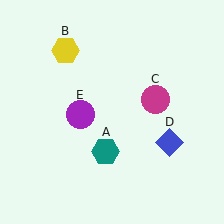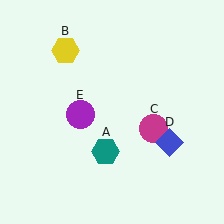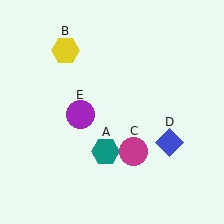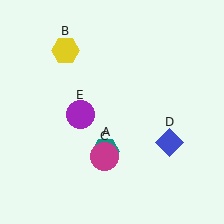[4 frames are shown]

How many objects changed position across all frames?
1 object changed position: magenta circle (object C).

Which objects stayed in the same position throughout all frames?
Teal hexagon (object A) and yellow hexagon (object B) and blue diamond (object D) and purple circle (object E) remained stationary.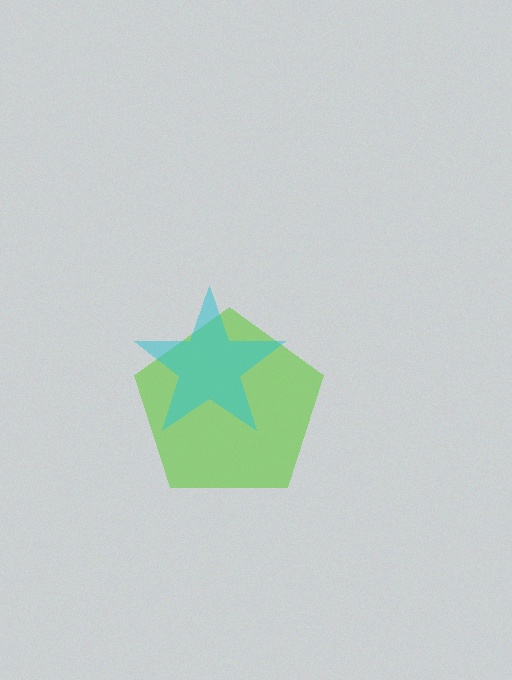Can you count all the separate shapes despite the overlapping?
Yes, there are 2 separate shapes.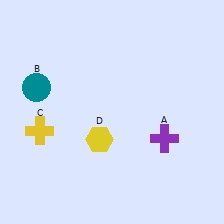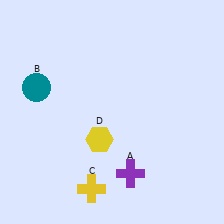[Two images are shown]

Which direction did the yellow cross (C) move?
The yellow cross (C) moved down.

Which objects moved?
The objects that moved are: the purple cross (A), the yellow cross (C).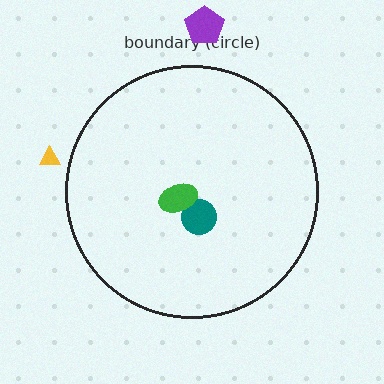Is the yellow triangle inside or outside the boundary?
Outside.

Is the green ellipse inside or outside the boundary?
Inside.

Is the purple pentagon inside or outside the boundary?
Outside.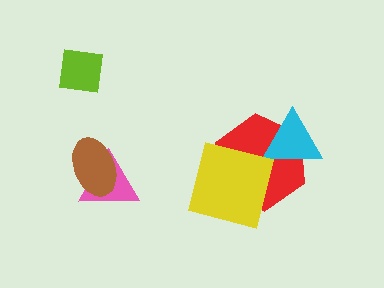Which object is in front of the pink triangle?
The brown ellipse is in front of the pink triangle.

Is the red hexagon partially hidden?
Yes, it is partially covered by another shape.